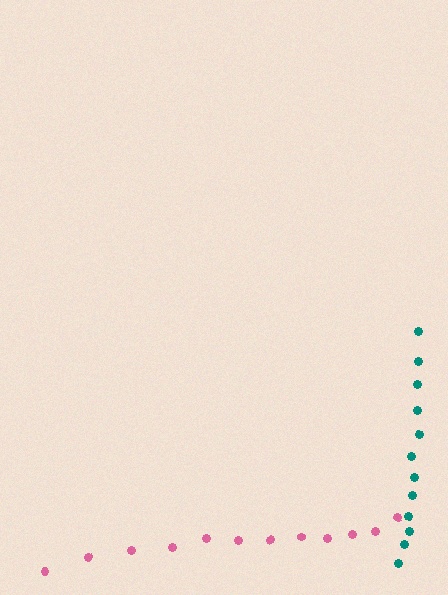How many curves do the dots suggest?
There are 2 distinct paths.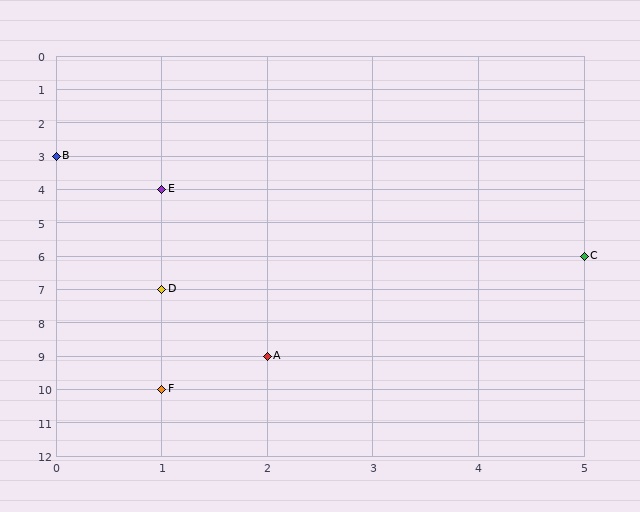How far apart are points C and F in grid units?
Points C and F are 4 columns and 4 rows apart (about 5.7 grid units diagonally).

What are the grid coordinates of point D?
Point D is at grid coordinates (1, 7).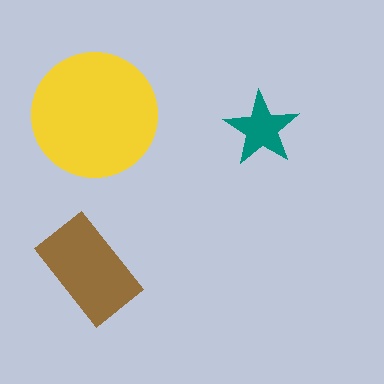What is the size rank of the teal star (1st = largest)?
3rd.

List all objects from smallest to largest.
The teal star, the brown rectangle, the yellow circle.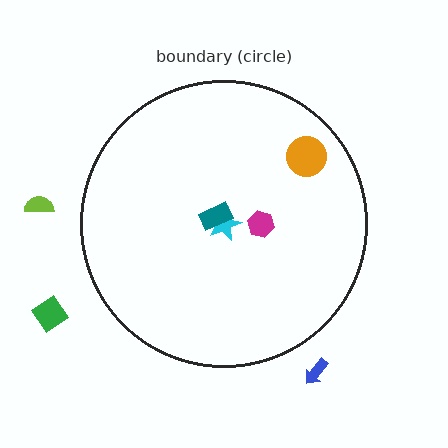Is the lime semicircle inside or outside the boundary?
Outside.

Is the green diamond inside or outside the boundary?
Outside.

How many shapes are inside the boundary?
4 inside, 3 outside.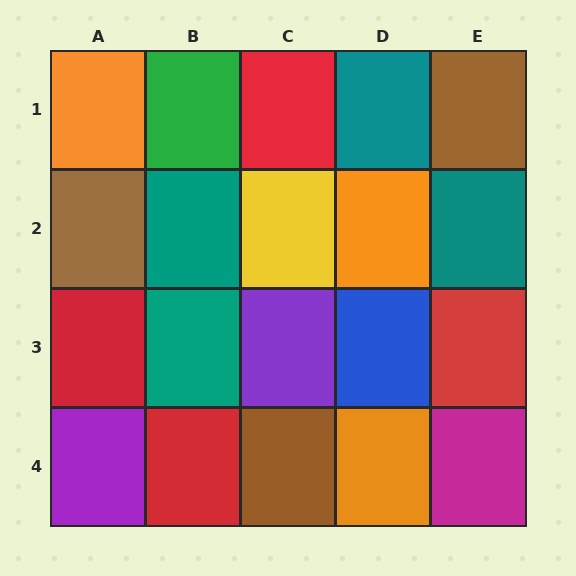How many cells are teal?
4 cells are teal.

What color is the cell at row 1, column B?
Green.